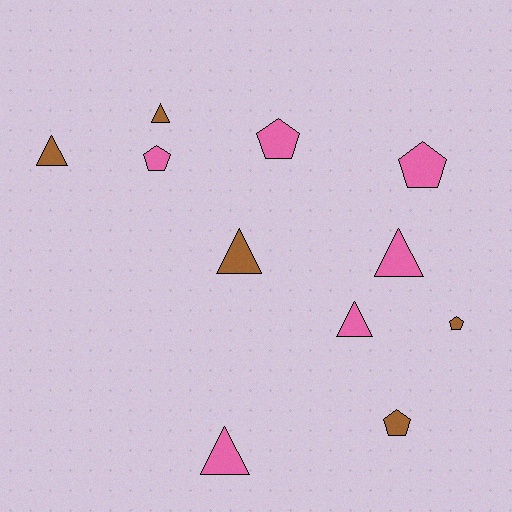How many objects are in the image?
There are 11 objects.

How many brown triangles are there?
There are 3 brown triangles.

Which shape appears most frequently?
Triangle, with 6 objects.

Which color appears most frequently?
Pink, with 6 objects.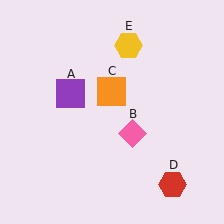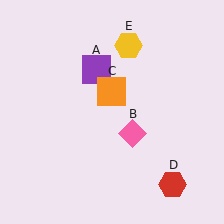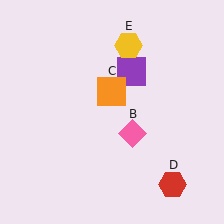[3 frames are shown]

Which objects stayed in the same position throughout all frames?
Pink diamond (object B) and orange square (object C) and red hexagon (object D) and yellow hexagon (object E) remained stationary.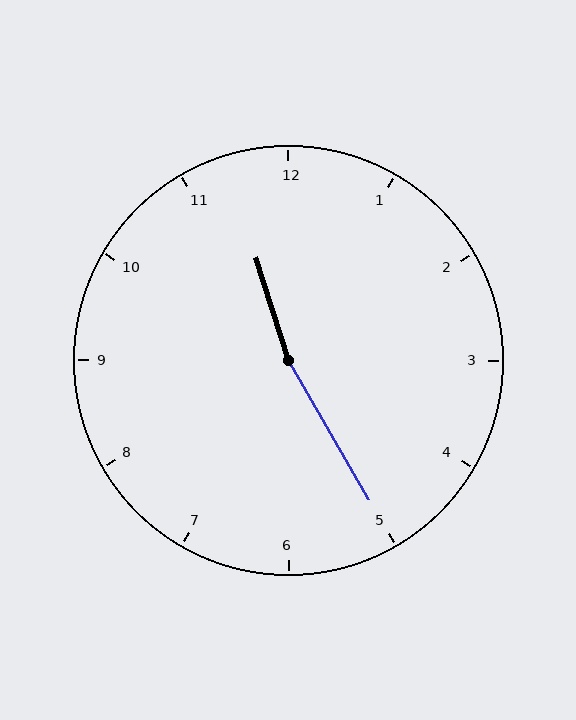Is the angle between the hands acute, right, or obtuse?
It is obtuse.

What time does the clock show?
11:25.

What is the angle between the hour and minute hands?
Approximately 168 degrees.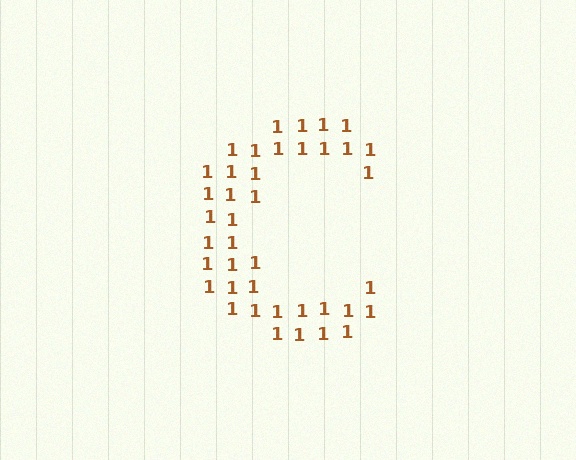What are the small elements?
The small elements are digit 1's.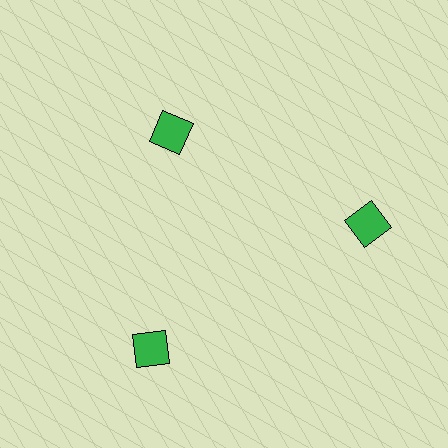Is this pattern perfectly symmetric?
No. The 3 green squares are arranged in a ring, but one element near the 11 o'clock position is pulled inward toward the center, breaking the 3-fold rotational symmetry.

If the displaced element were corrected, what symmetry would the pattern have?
It would have 3-fold rotational symmetry — the pattern would map onto itself every 120 degrees.